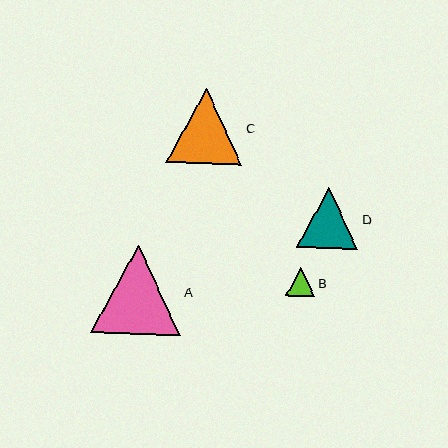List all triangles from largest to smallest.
From largest to smallest: A, C, D, B.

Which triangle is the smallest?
Triangle B is the smallest with a size of approximately 29 pixels.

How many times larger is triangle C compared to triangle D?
Triangle C is approximately 1.2 times the size of triangle D.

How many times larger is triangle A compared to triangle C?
Triangle A is approximately 1.2 times the size of triangle C.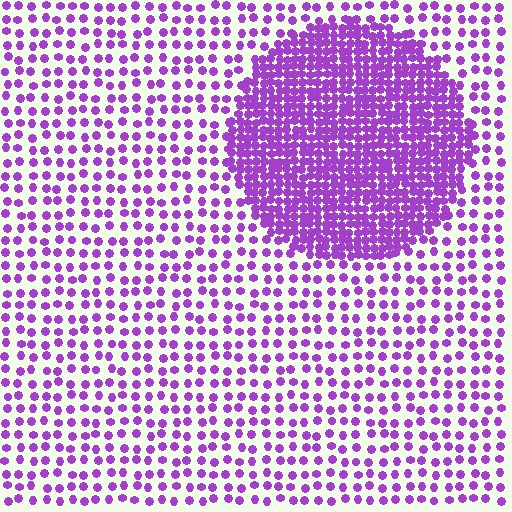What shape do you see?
I see a circle.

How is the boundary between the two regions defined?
The boundary is defined by a change in element density (approximately 2.7x ratio). All elements are the same color, size, and shape.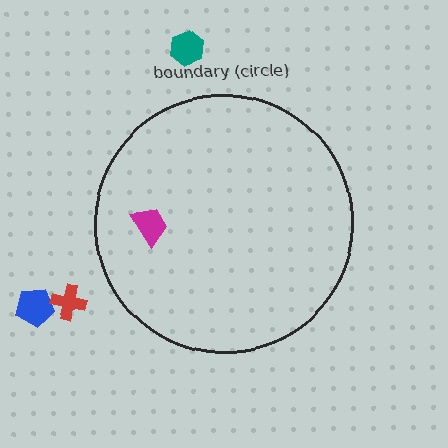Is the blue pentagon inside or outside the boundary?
Outside.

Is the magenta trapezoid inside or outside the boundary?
Inside.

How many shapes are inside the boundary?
1 inside, 3 outside.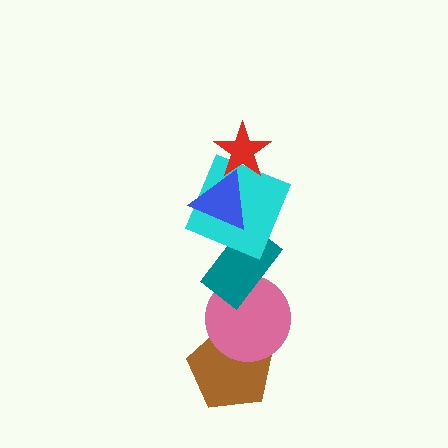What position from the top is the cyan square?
The cyan square is 3rd from the top.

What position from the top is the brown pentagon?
The brown pentagon is 6th from the top.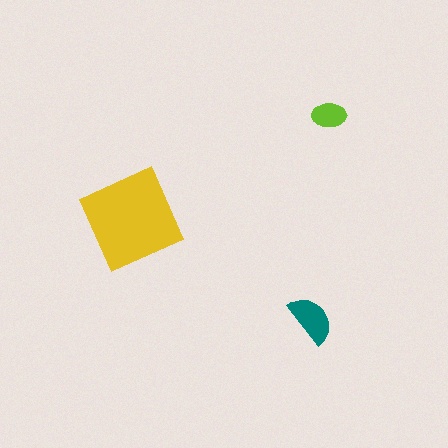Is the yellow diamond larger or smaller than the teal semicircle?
Larger.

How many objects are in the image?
There are 3 objects in the image.